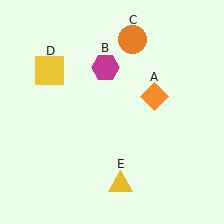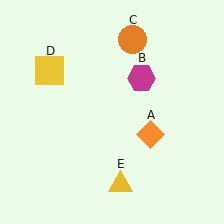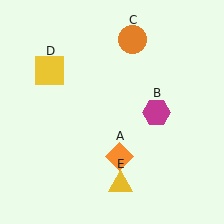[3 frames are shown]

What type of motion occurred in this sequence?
The orange diamond (object A), magenta hexagon (object B) rotated clockwise around the center of the scene.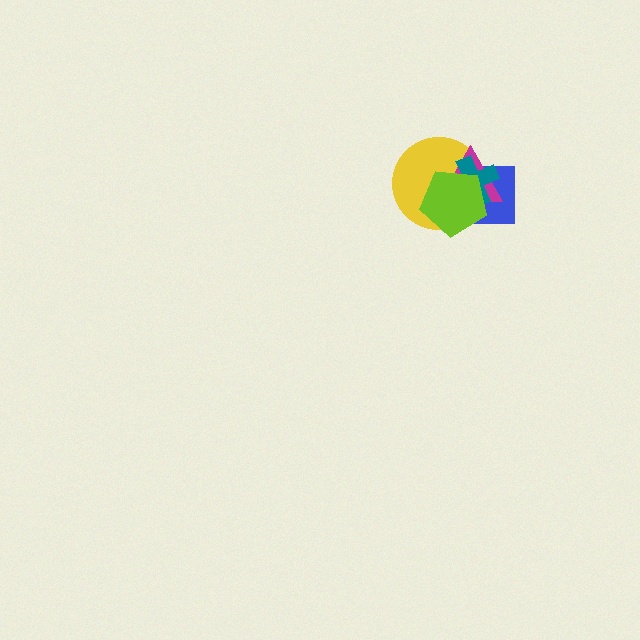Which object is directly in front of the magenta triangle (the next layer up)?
The teal cross is directly in front of the magenta triangle.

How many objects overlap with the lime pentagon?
4 objects overlap with the lime pentagon.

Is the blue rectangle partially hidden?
Yes, it is partially covered by another shape.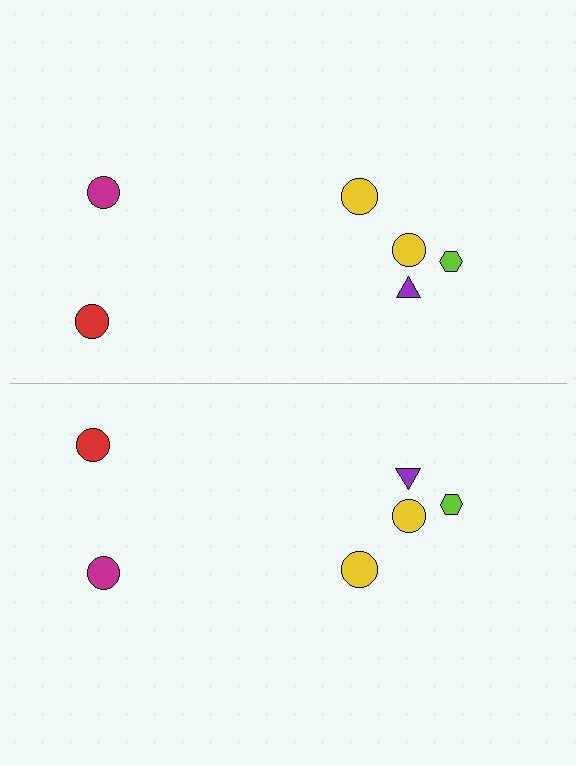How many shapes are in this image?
There are 12 shapes in this image.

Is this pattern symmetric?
Yes, this pattern has bilateral (reflection) symmetry.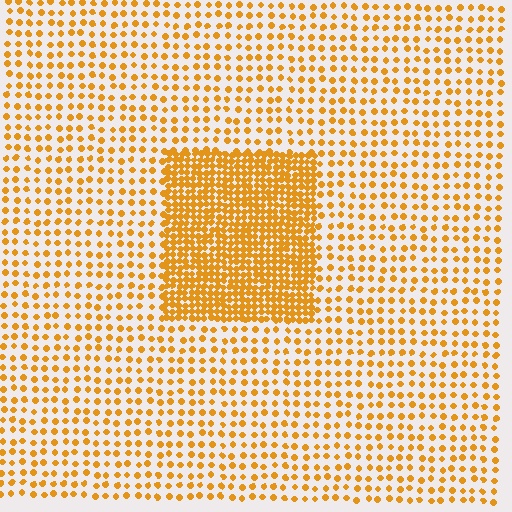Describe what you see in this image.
The image contains small orange elements arranged at two different densities. A rectangle-shaped region is visible where the elements are more densely packed than the surrounding area.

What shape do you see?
I see a rectangle.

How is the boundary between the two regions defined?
The boundary is defined by a change in element density (approximately 2.8x ratio). All elements are the same color, size, and shape.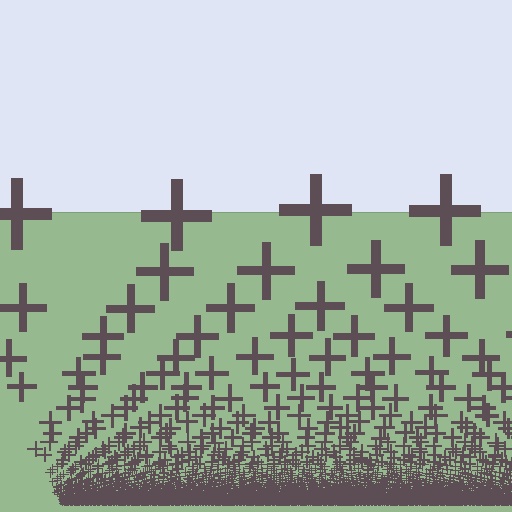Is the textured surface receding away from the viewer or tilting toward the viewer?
The surface appears to tilt toward the viewer. Texture elements get larger and sparser toward the top.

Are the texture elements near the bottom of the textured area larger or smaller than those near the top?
Smaller. The gradient is inverted — elements near the bottom are smaller and denser.